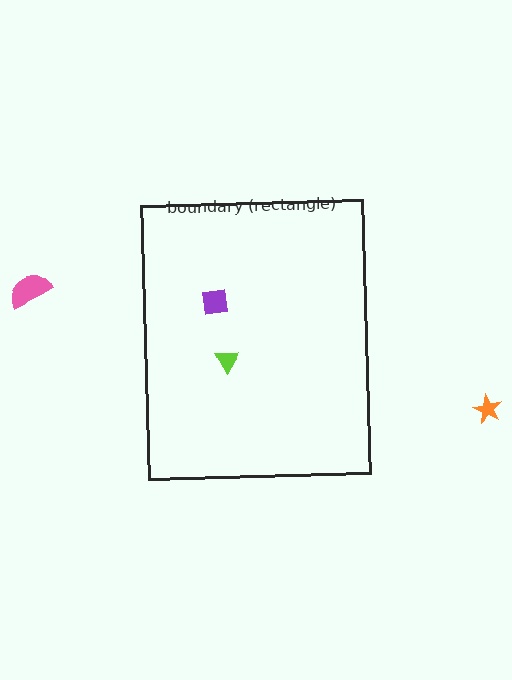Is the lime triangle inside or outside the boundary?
Inside.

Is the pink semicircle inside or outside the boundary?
Outside.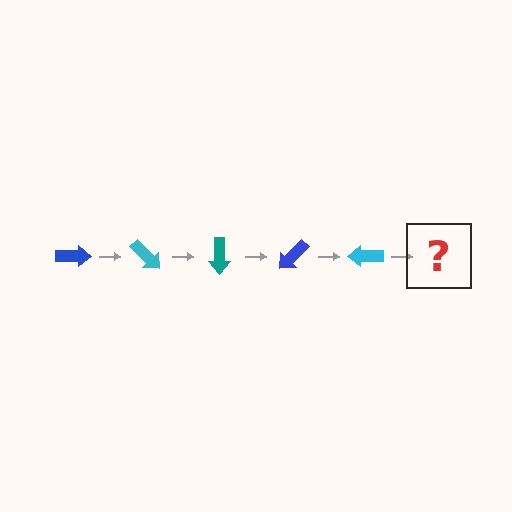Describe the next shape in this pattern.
It should be a teal arrow, rotated 225 degrees from the start.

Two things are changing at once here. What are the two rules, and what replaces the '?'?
The two rules are that it rotates 45 degrees each step and the color cycles through blue, cyan, and teal. The '?' should be a teal arrow, rotated 225 degrees from the start.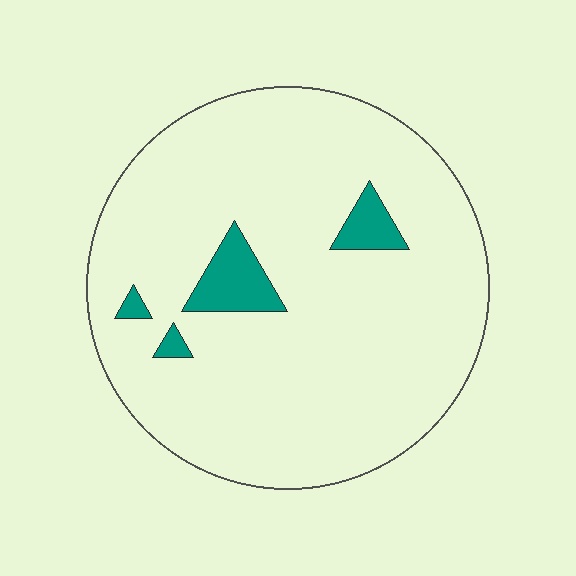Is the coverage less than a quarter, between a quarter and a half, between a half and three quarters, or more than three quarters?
Less than a quarter.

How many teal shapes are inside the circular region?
4.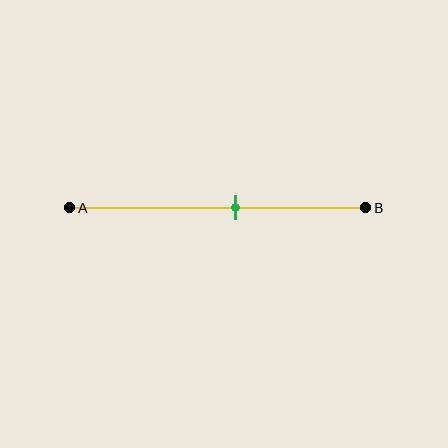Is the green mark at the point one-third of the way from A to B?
No, the mark is at about 55% from A, not at the 33% one-third point.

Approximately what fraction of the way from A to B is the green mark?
The green mark is approximately 55% of the way from A to B.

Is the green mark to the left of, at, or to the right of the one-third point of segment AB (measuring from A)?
The green mark is to the right of the one-third point of segment AB.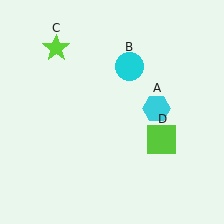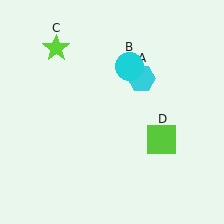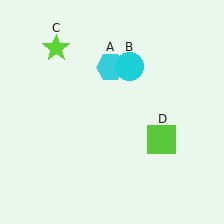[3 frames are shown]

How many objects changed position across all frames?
1 object changed position: cyan hexagon (object A).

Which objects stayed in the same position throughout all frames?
Cyan circle (object B) and lime star (object C) and lime square (object D) remained stationary.